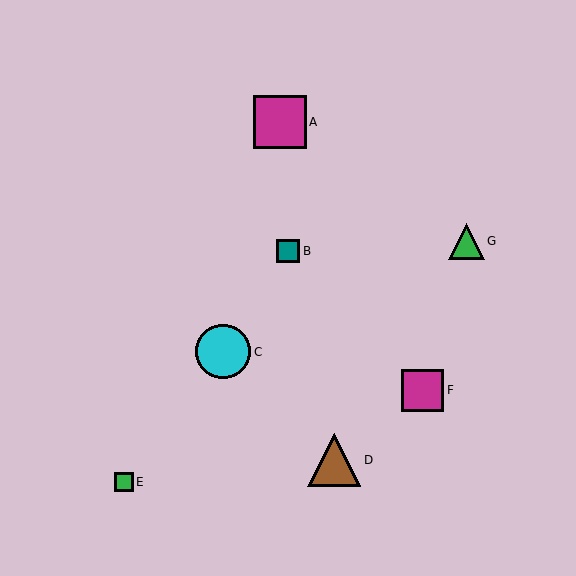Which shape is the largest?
The cyan circle (labeled C) is the largest.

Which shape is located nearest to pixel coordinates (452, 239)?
The green triangle (labeled G) at (466, 241) is nearest to that location.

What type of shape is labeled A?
Shape A is a magenta square.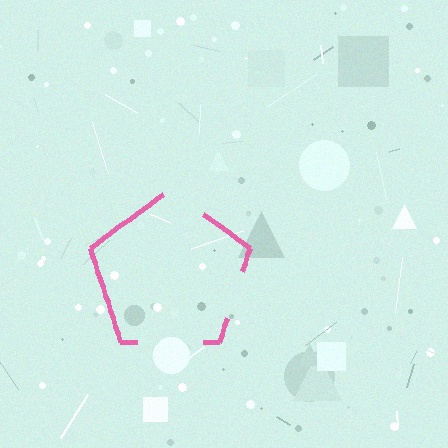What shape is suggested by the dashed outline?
The dashed outline suggests a pentagon.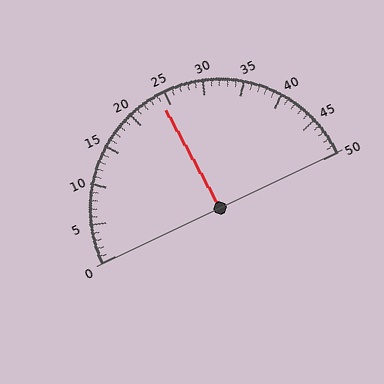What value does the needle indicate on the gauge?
The needle indicates approximately 24.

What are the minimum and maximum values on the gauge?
The gauge ranges from 0 to 50.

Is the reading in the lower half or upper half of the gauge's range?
The reading is in the lower half of the range (0 to 50).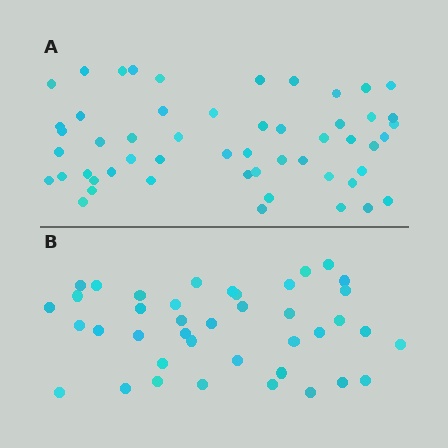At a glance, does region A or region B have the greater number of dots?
Region A (the top region) has more dots.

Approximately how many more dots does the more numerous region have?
Region A has approximately 15 more dots than region B.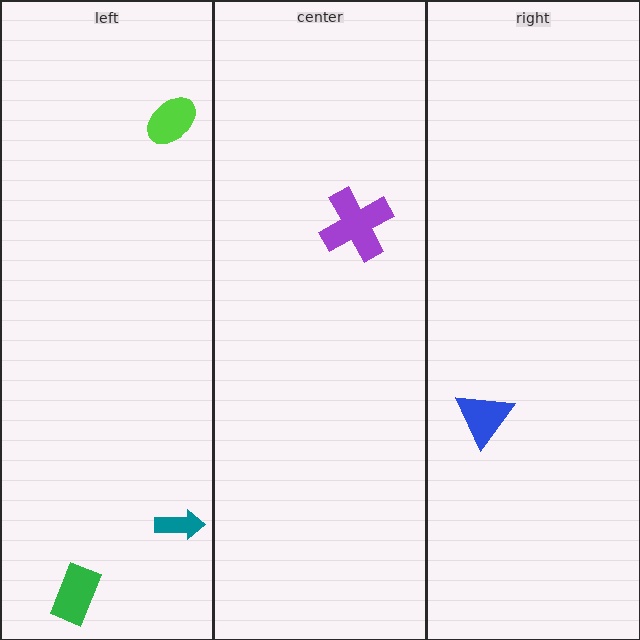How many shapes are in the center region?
1.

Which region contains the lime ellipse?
The left region.